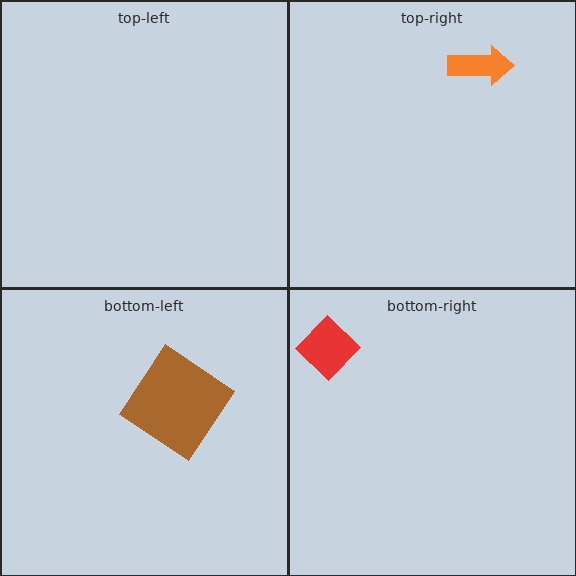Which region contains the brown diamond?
The bottom-left region.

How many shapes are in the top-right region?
1.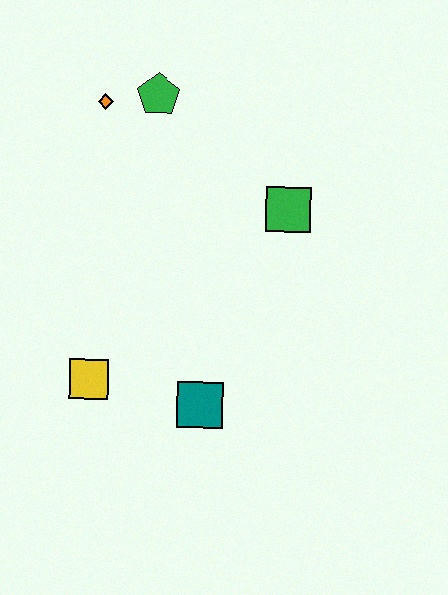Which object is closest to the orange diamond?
The green pentagon is closest to the orange diamond.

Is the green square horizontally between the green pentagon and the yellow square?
No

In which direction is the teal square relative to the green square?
The teal square is below the green square.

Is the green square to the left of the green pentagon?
No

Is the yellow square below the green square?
Yes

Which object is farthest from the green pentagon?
The teal square is farthest from the green pentagon.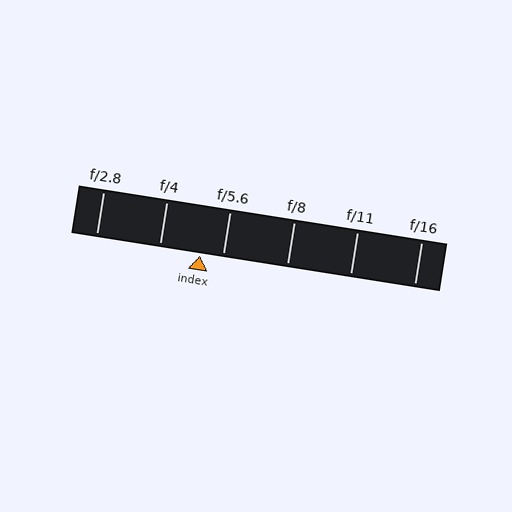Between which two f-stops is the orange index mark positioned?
The index mark is between f/4 and f/5.6.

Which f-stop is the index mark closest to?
The index mark is closest to f/5.6.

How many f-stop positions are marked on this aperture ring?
There are 6 f-stop positions marked.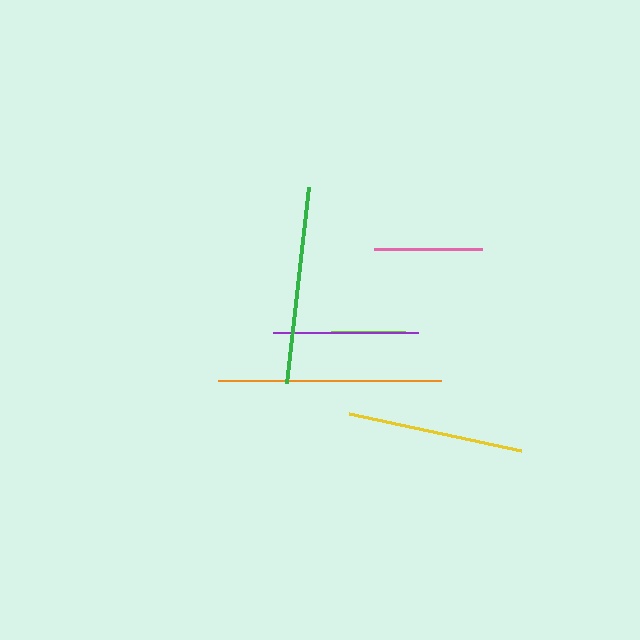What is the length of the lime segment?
The lime segment is approximately 74 pixels long.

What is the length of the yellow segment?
The yellow segment is approximately 176 pixels long.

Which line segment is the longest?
The orange line is the longest at approximately 223 pixels.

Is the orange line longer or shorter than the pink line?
The orange line is longer than the pink line.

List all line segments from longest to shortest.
From longest to shortest: orange, green, yellow, purple, pink, lime.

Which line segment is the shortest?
The lime line is the shortest at approximately 74 pixels.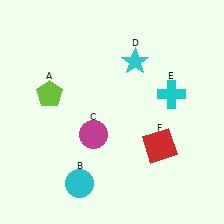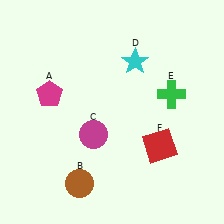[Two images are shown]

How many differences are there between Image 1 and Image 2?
There are 3 differences between the two images.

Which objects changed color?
A changed from lime to magenta. B changed from cyan to brown. E changed from cyan to green.